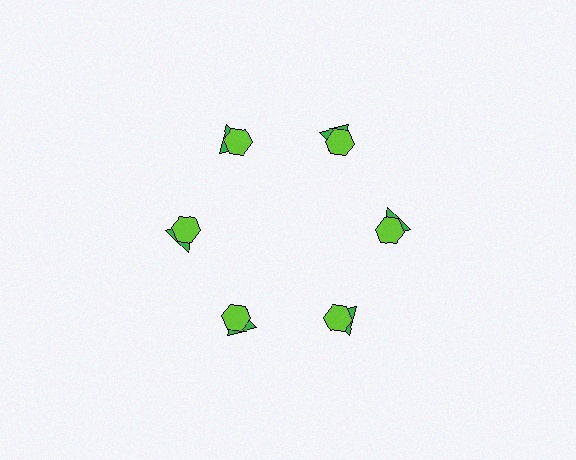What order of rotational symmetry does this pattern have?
This pattern has 6-fold rotational symmetry.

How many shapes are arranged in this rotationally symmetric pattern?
There are 12 shapes, arranged in 6 groups of 2.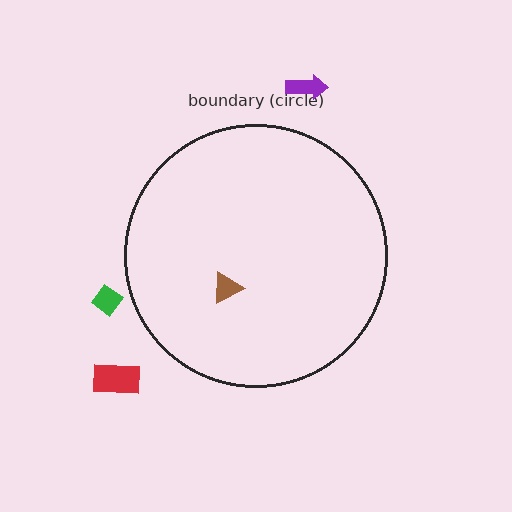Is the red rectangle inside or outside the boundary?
Outside.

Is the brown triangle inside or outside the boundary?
Inside.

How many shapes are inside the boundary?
1 inside, 3 outside.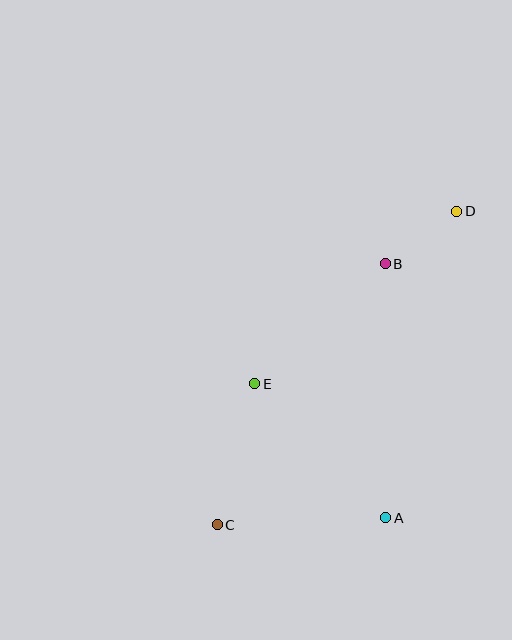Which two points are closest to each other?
Points B and D are closest to each other.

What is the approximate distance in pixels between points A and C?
The distance between A and C is approximately 168 pixels.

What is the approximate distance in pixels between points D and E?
The distance between D and E is approximately 265 pixels.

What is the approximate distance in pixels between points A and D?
The distance between A and D is approximately 315 pixels.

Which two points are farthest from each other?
Points C and D are farthest from each other.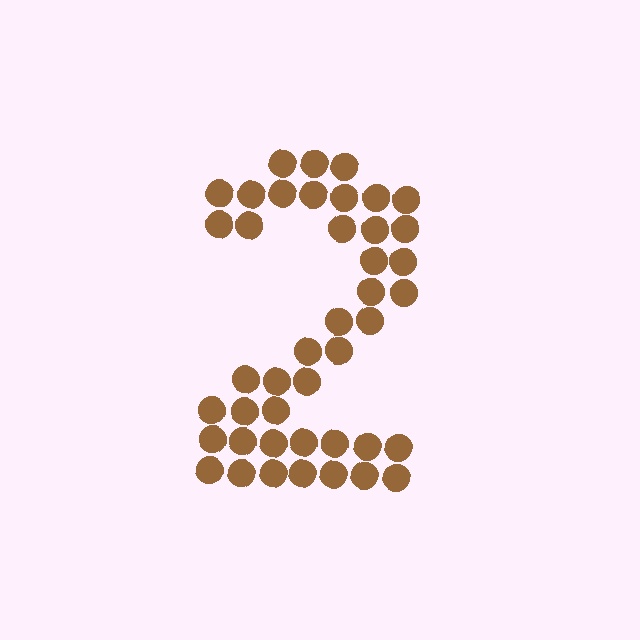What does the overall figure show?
The overall figure shows the digit 2.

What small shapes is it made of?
It is made of small circles.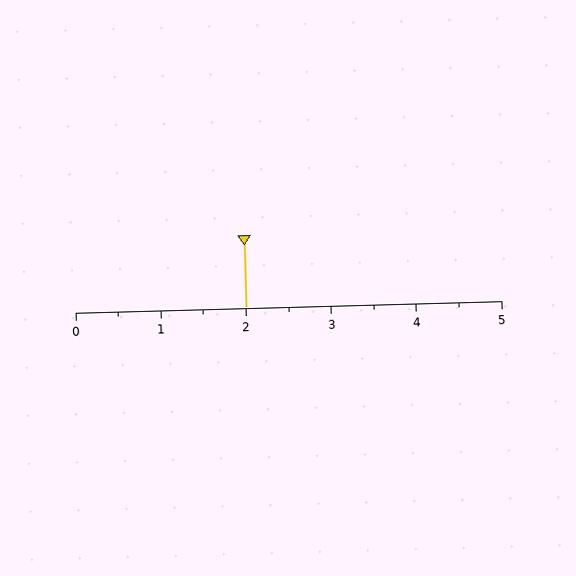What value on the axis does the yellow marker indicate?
The marker indicates approximately 2.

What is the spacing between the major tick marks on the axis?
The major ticks are spaced 1 apart.